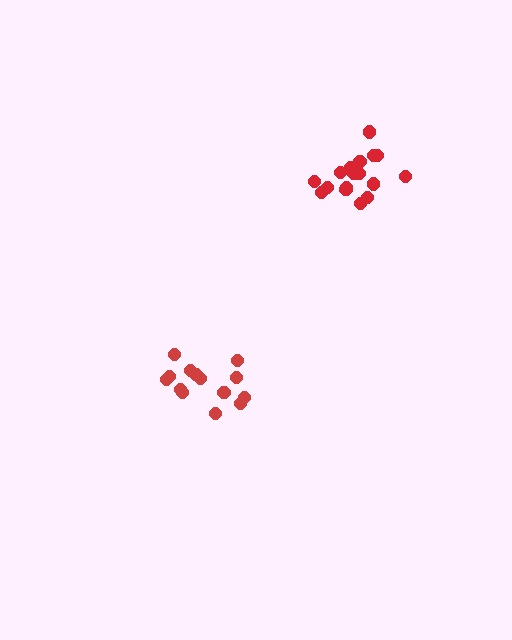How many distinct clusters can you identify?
There are 2 distinct clusters.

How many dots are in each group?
Group 1: 14 dots, Group 2: 18 dots (32 total).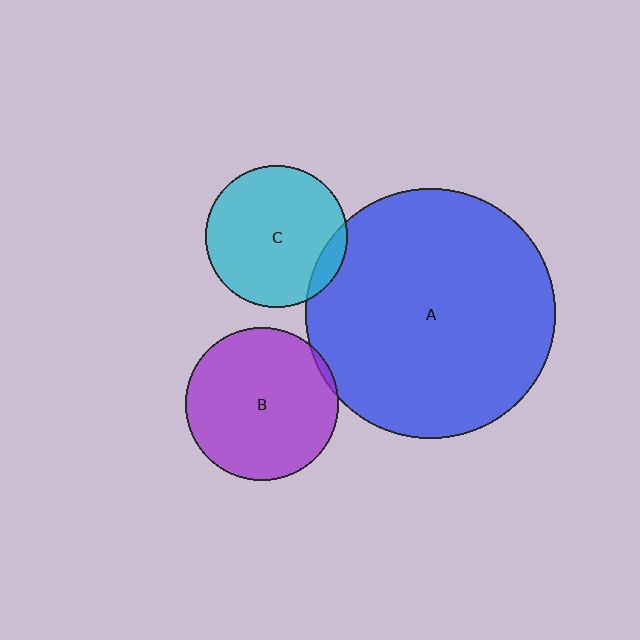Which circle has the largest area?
Circle A (blue).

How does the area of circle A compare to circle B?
Approximately 2.7 times.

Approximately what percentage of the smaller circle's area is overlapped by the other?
Approximately 5%.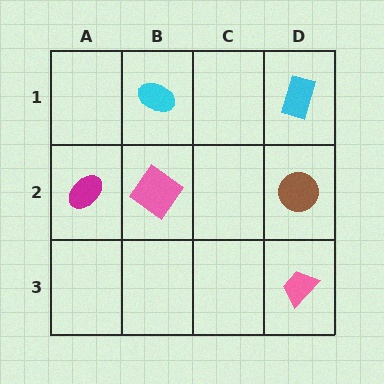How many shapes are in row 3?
1 shape.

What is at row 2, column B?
A pink diamond.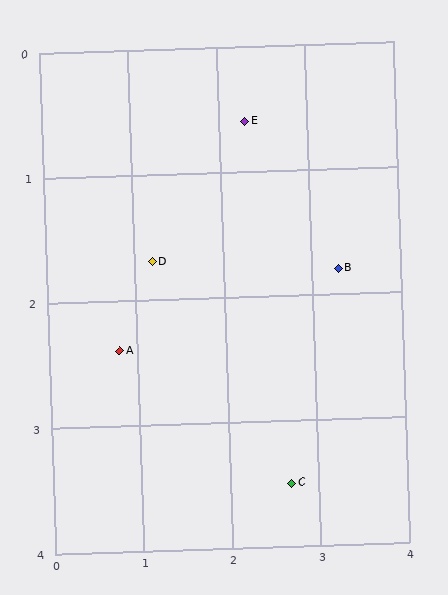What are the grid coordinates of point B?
Point B is at approximately (3.3, 1.8).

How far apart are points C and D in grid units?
Points C and D are about 2.3 grid units apart.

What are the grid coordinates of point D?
Point D is at approximately (1.2, 1.7).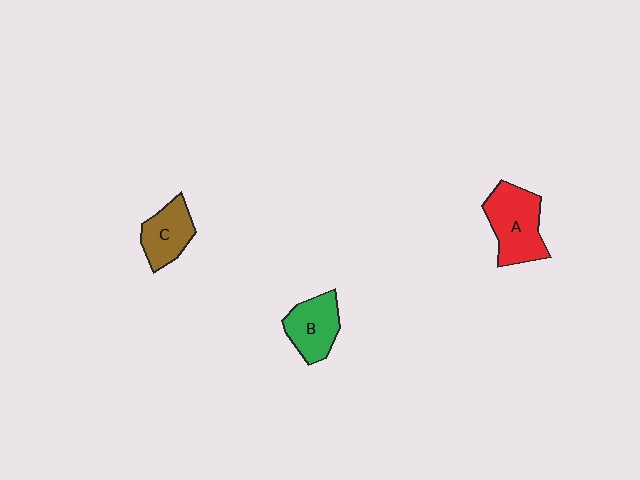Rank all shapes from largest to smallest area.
From largest to smallest: A (red), B (green), C (brown).